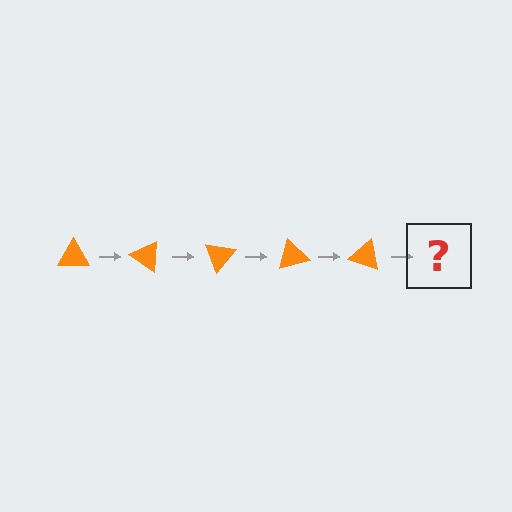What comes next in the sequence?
The next element should be an orange triangle rotated 175 degrees.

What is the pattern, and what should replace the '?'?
The pattern is that the triangle rotates 35 degrees each step. The '?' should be an orange triangle rotated 175 degrees.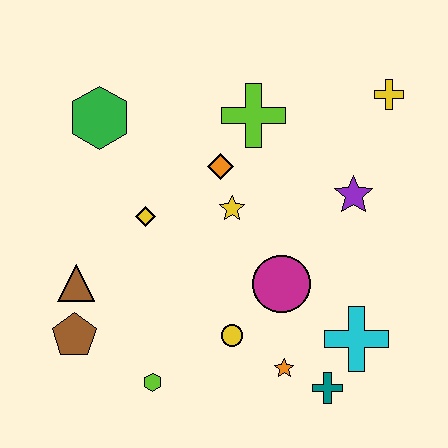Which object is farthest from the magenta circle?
The green hexagon is farthest from the magenta circle.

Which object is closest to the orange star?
The teal cross is closest to the orange star.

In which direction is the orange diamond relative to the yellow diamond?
The orange diamond is to the right of the yellow diamond.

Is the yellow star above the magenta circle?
Yes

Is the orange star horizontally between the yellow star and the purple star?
Yes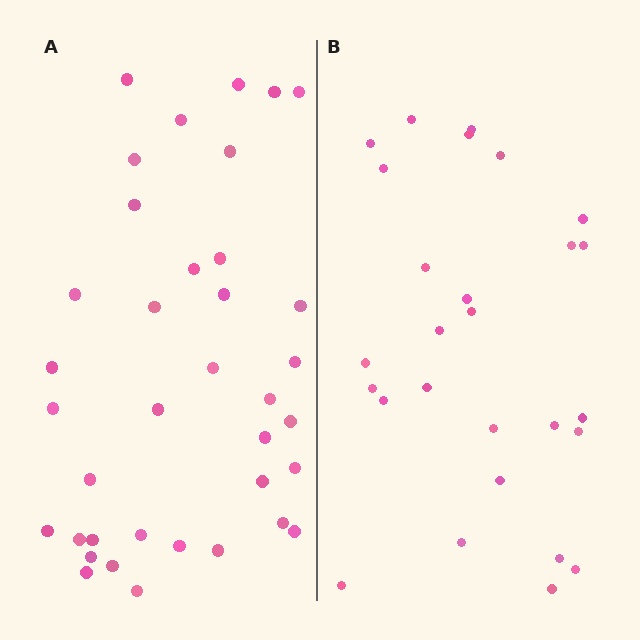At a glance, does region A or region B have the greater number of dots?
Region A (the left region) has more dots.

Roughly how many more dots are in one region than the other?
Region A has roughly 10 or so more dots than region B.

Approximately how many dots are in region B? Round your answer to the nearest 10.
About 30 dots. (The exact count is 27, which rounds to 30.)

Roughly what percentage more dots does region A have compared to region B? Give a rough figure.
About 35% more.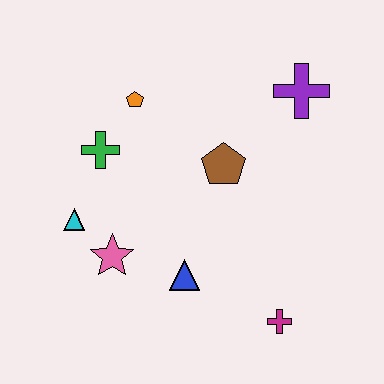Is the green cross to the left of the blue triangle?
Yes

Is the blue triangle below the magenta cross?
No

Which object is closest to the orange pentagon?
The green cross is closest to the orange pentagon.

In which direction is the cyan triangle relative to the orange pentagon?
The cyan triangle is below the orange pentagon.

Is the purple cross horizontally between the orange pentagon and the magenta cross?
No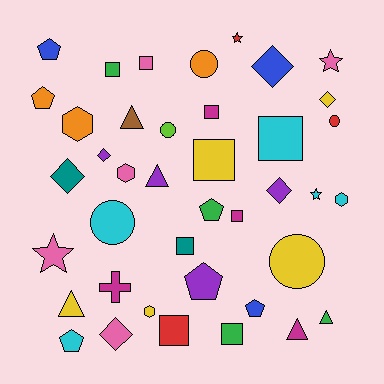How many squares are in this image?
There are 9 squares.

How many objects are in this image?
There are 40 objects.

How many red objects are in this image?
There are 3 red objects.